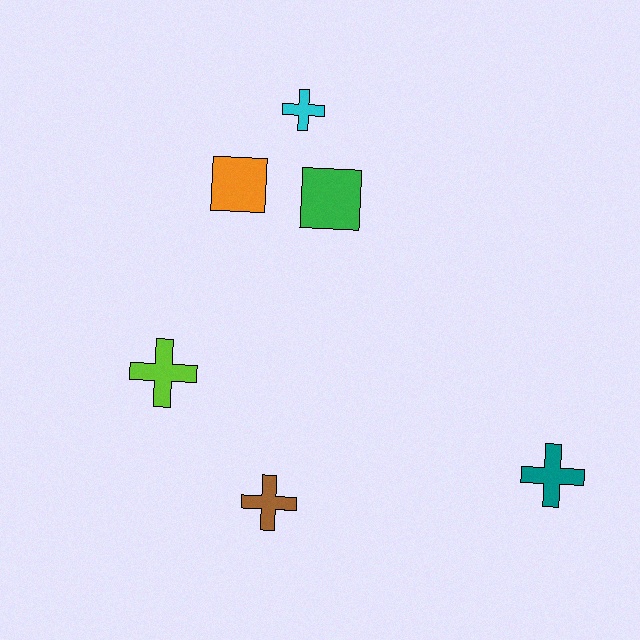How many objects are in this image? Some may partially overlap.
There are 6 objects.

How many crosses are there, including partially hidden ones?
There are 4 crosses.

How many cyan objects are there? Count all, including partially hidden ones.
There is 1 cyan object.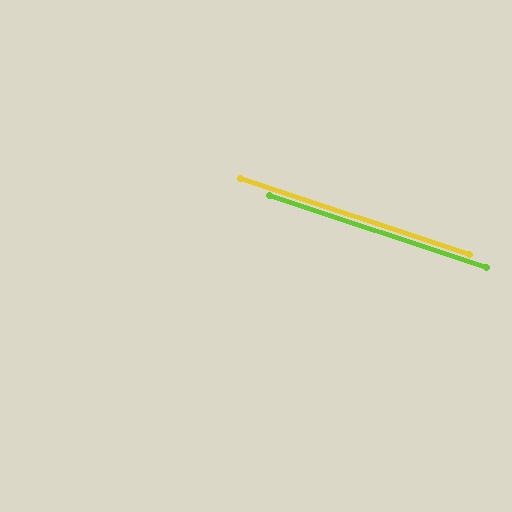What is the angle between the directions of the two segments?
Approximately 0 degrees.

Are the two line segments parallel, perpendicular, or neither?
Parallel — their directions differ by only 0.3°.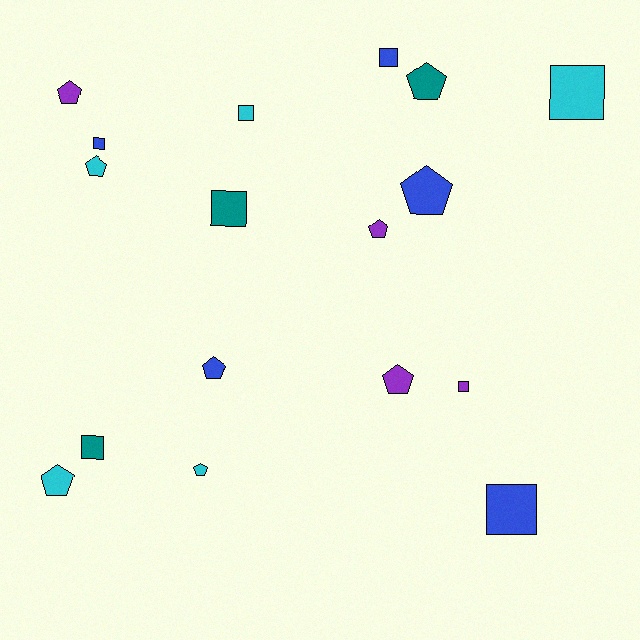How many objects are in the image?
There are 17 objects.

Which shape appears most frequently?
Pentagon, with 9 objects.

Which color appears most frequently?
Blue, with 5 objects.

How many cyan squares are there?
There are 2 cyan squares.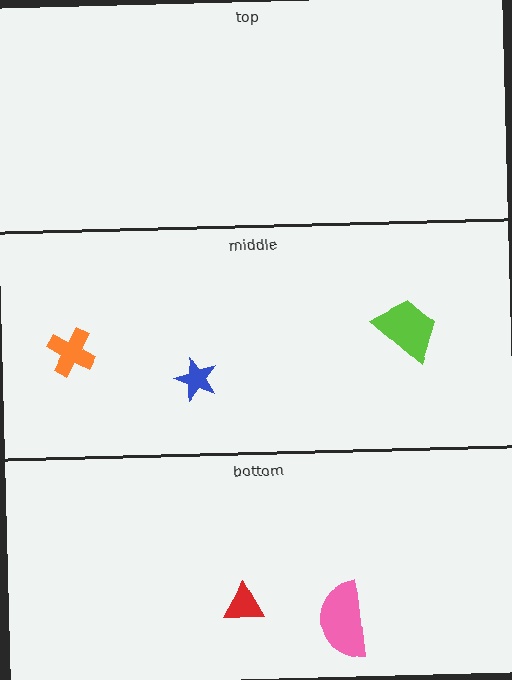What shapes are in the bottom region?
The red triangle, the pink semicircle.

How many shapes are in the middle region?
3.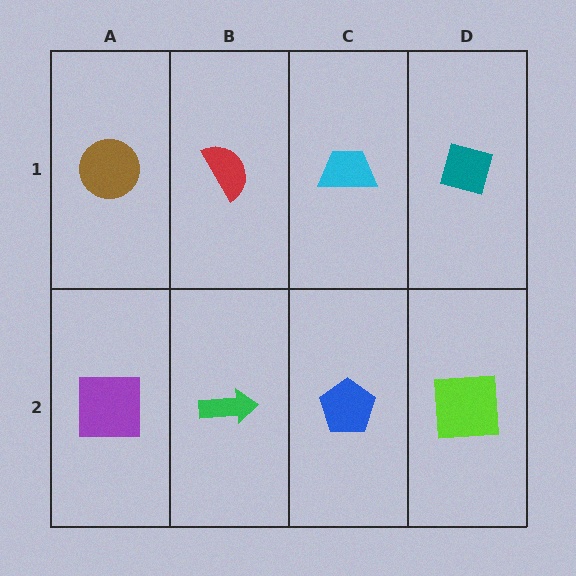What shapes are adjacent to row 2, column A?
A brown circle (row 1, column A), a green arrow (row 2, column B).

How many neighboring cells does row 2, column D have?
2.